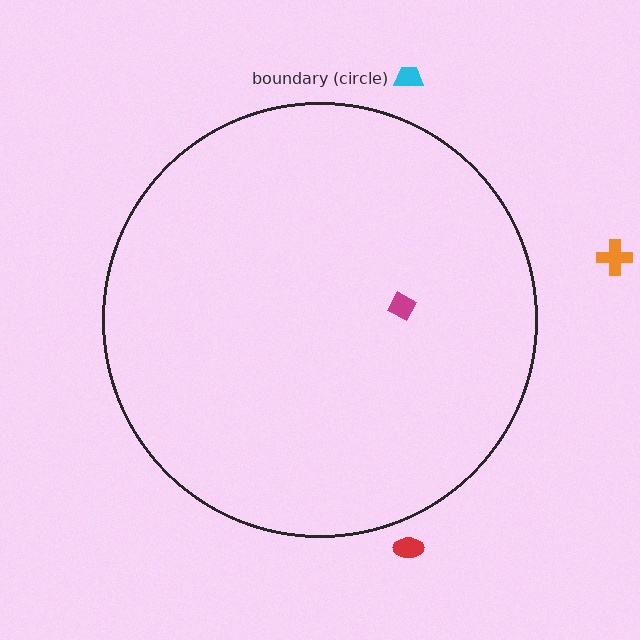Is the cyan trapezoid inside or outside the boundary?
Outside.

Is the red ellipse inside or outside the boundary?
Outside.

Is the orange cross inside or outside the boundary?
Outside.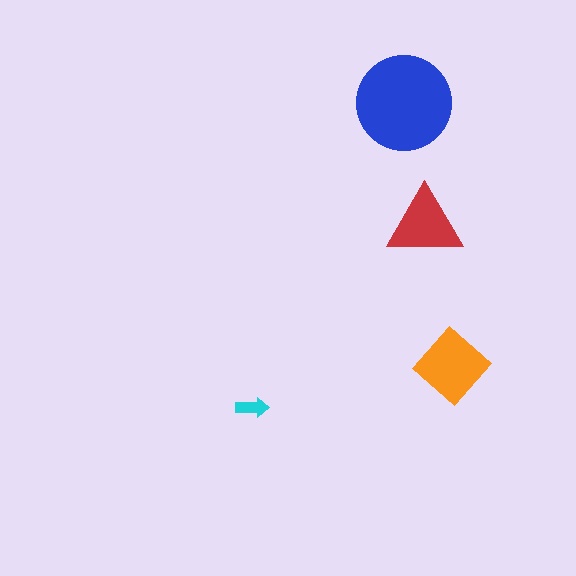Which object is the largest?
The blue circle.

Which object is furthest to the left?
The cyan arrow is leftmost.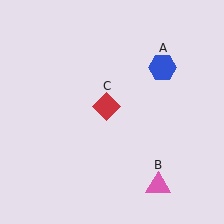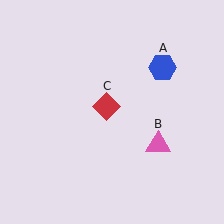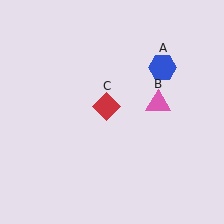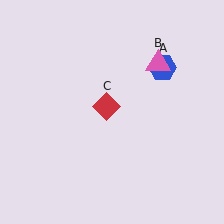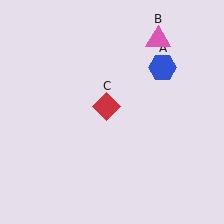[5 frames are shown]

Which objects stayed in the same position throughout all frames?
Blue hexagon (object A) and red diamond (object C) remained stationary.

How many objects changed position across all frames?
1 object changed position: pink triangle (object B).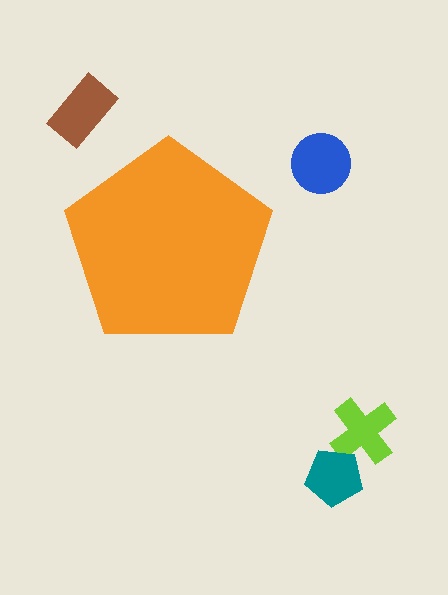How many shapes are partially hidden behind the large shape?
0 shapes are partially hidden.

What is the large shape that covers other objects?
An orange pentagon.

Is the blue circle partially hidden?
No, the blue circle is fully visible.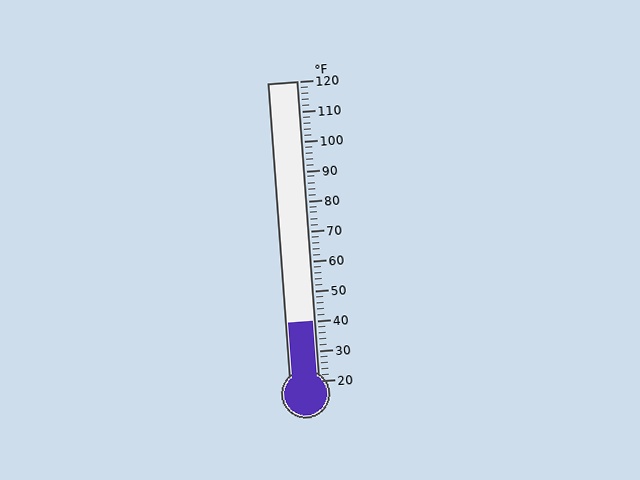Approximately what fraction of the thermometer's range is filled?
The thermometer is filled to approximately 20% of its range.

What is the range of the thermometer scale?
The thermometer scale ranges from 20°F to 120°F.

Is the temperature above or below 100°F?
The temperature is below 100°F.